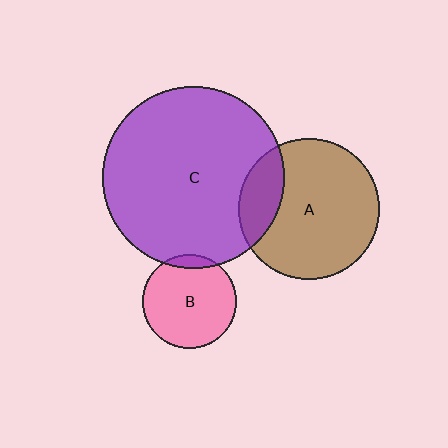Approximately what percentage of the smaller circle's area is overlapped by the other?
Approximately 20%.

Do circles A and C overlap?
Yes.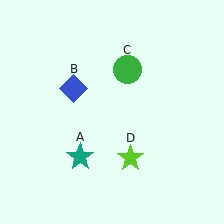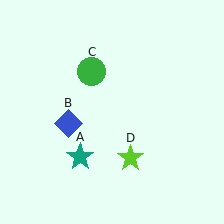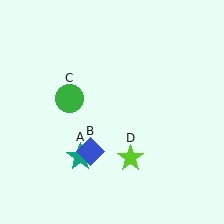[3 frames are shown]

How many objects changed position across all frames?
2 objects changed position: blue diamond (object B), green circle (object C).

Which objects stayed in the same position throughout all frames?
Teal star (object A) and lime star (object D) remained stationary.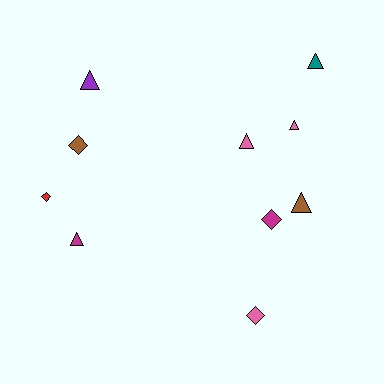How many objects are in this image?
There are 10 objects.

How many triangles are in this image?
There are 6 triangles.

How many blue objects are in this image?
There are no blue objects.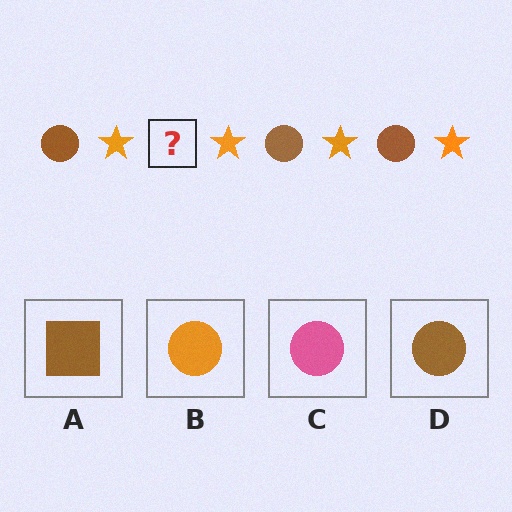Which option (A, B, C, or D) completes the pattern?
D.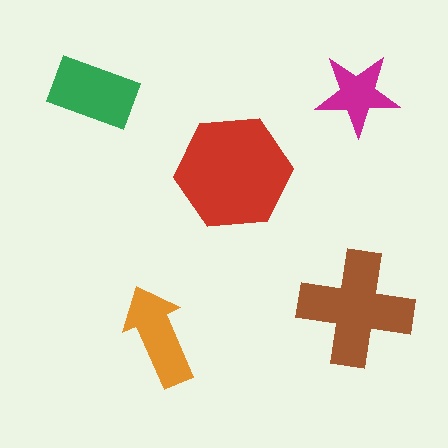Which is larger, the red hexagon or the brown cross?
The red hexagon.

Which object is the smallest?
The magenta star.